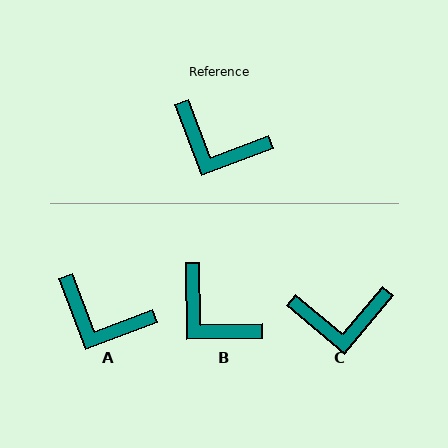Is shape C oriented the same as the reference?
No, it is off by about 29 degrees.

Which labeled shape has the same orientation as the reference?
A.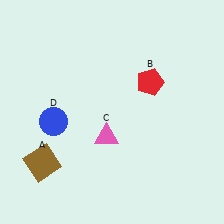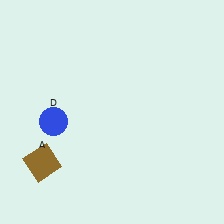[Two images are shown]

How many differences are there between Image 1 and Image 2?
There are 2 differences between the two images.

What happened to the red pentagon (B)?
The red pentagon (B) was removed in Image 2. It was in the top-right area of Image 1.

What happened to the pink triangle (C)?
The pink triangle (C) was removed in Image 2. It was in the bottom-left area of Image 1.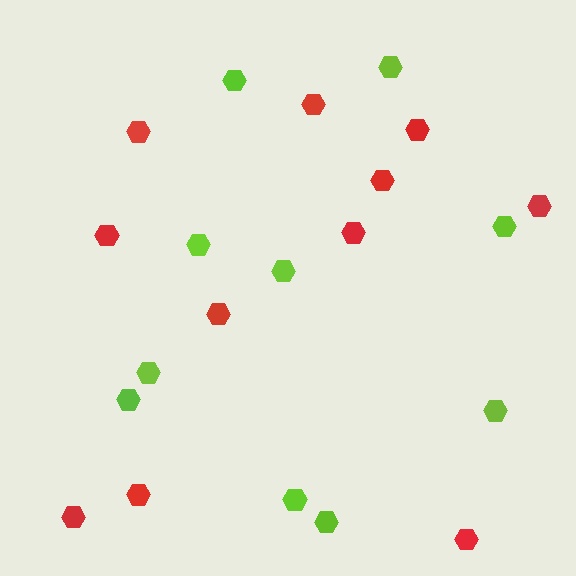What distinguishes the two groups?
There are 2 groups: one group of lime hexagons (10) and one group of red hexagons (11).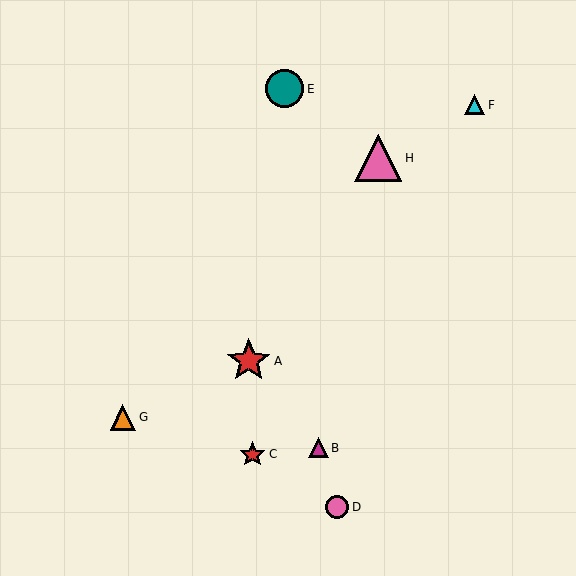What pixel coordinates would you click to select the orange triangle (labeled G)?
Click at (123, 417) to select the orange triangle G.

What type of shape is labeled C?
Shape C is a red star.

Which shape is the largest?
The pink triangle (labeled H) is the largest.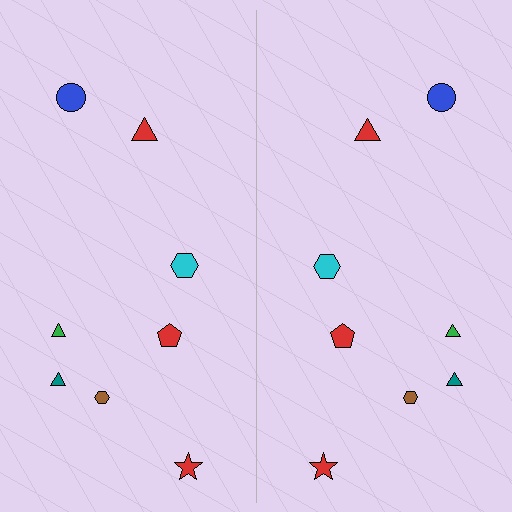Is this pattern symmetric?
Yes, this pattern has bilateral (reflection) symmetry.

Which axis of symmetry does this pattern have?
The pattern has a vertical axis of symmetry running through the center of the image.